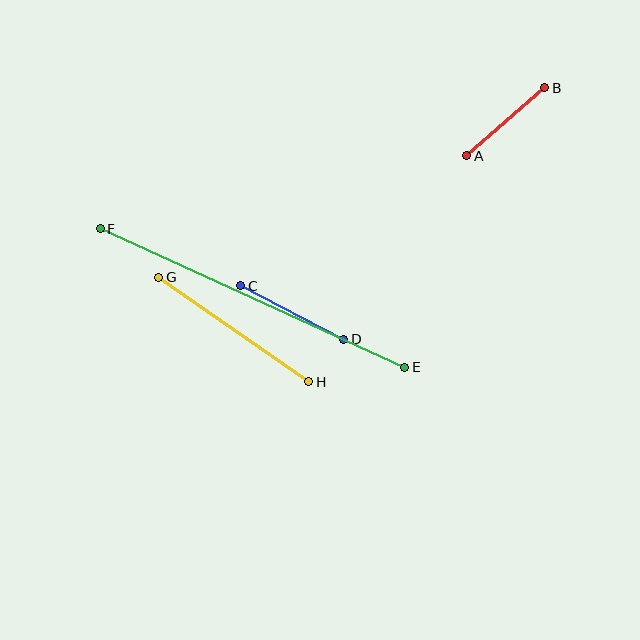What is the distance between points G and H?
The distance is approximately 183 pixels.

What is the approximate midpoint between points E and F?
The midpoint is at approximately (252, 298) pixels.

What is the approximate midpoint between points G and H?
The midpoint is at approximately (234, 330) pixels.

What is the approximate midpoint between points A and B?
The midpoint is at approximately (506, 122) pixels.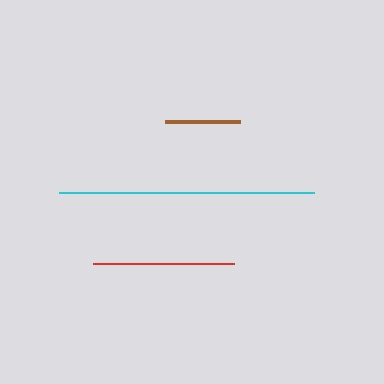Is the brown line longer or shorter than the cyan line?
The cyan line is longer than the brown line.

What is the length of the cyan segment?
The cyan segment is approximately 254 pixels long.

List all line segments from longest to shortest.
From longest to shortest: cyan, red, brown.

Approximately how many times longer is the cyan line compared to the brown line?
The cyan line is approximately 3.4 times the length of the brown line.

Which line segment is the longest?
The cyan line is the longest at approximately 254 pixels.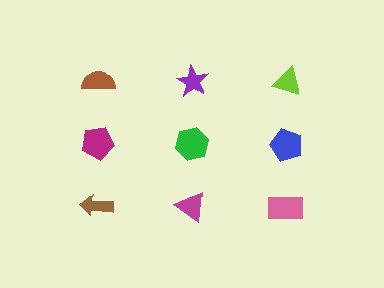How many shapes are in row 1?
3 shapes.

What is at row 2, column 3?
A blue pentagon.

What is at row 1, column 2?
A purple star.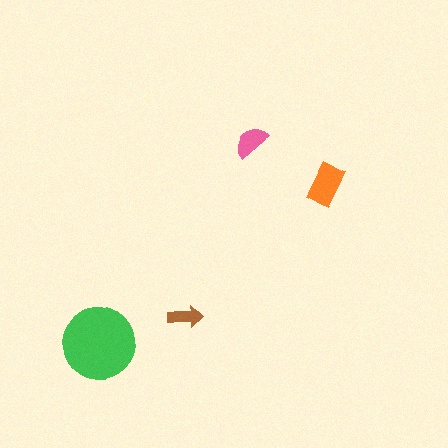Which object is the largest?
The green circle.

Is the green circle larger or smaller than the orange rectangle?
Larger.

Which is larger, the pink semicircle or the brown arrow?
The pink semicircle.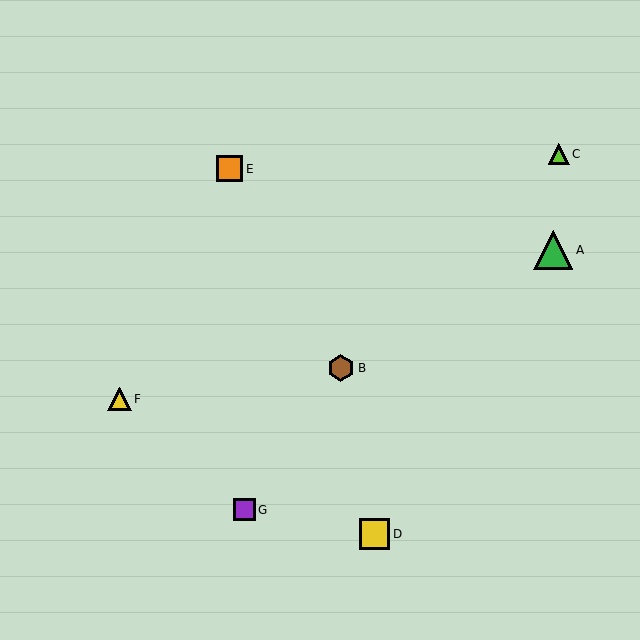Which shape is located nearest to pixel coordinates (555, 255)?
The green triangle (labeled A) at (553, 250) is nearest to that location.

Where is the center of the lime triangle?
The center of the lime triangle is at (559, 154).